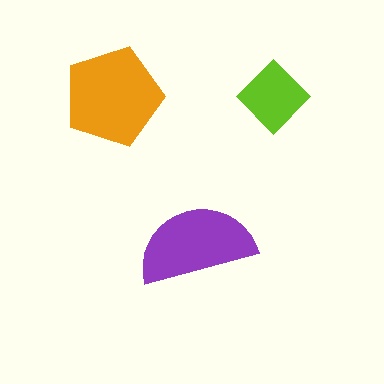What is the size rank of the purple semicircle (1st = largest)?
2nd.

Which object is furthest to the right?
The lime diamond is rightmost.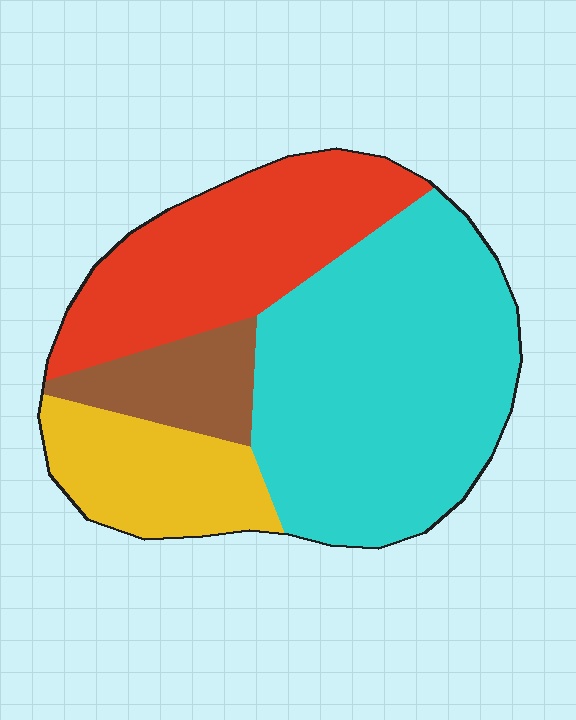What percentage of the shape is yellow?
Yellow takes up about one sixth (1/6) of the shape.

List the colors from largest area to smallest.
From largest to smallest: cyan, red, yellow, brown.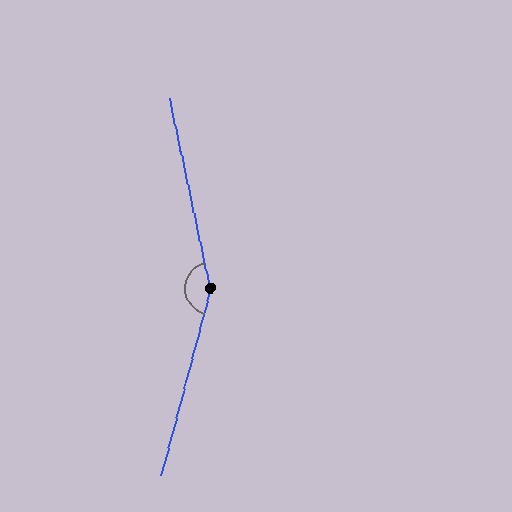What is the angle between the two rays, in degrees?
Approximately 153 degrees.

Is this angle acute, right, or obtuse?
It is obtuse.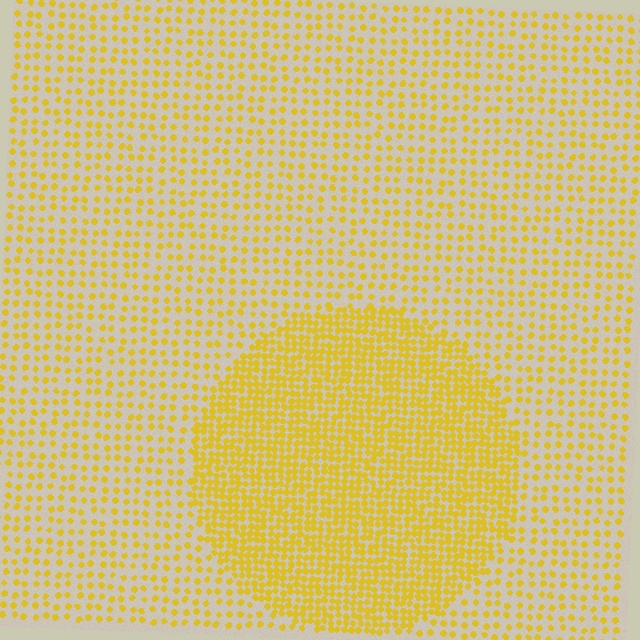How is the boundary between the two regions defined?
The boundary is defined by a change in element density (approximately 2.3x ratio). All elements are the same color, size, and shape.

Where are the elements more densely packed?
The elements are more densely packed inside the circle boundary.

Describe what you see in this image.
The image contains small yellow elements arranged at two different densities. A circle-shaped region is visible where the elements are more densely packed than the surrounding area.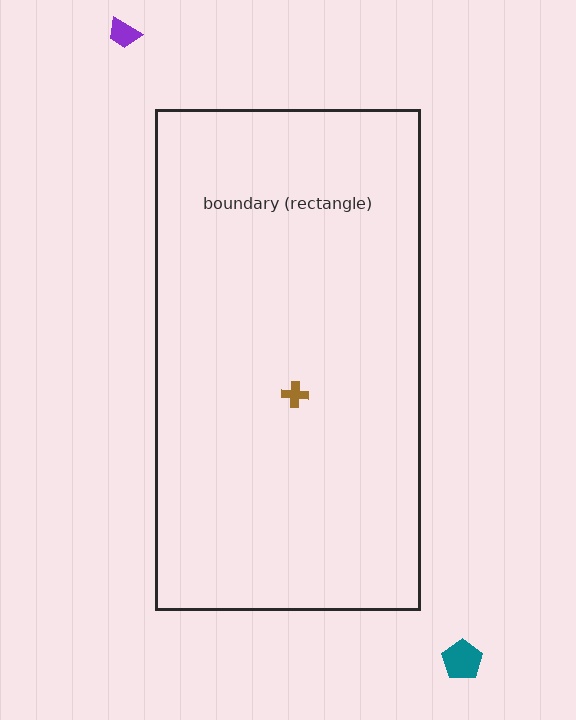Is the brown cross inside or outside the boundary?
Inside.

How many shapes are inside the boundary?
1 inside, 2 outside.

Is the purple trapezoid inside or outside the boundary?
Outside.